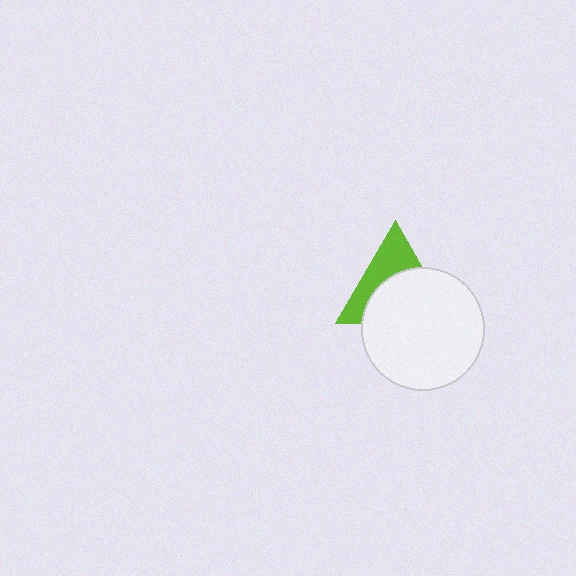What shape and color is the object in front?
The object in front is a white circle.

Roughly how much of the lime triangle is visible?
A small part of it is visible (roughly 43%).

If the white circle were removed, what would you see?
You would see the complete lime triangle.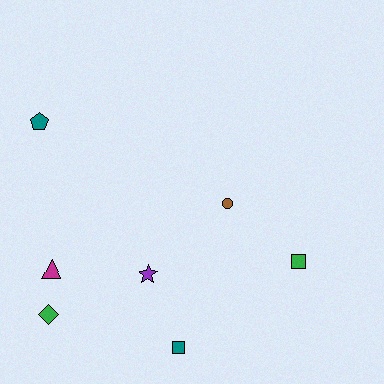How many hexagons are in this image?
There are no hexagons.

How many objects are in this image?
There are 7 objects.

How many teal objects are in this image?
There are 2 teal objects.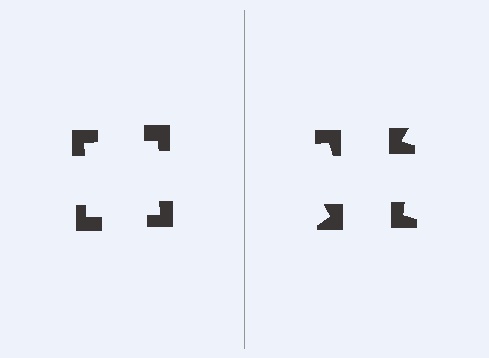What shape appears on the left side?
An illusory square.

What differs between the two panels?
The notched squares are positioned identically on both sides; only the wedge orientations differ. On the left they align to a square; on the right they are misaligned.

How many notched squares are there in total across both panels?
8 — 4 on each side.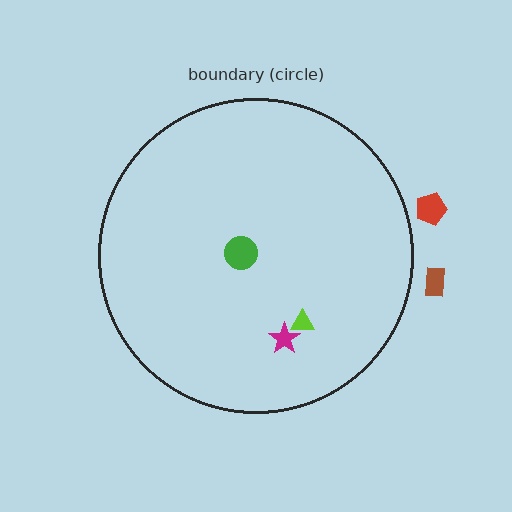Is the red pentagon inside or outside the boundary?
Outside.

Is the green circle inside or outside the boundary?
Inside.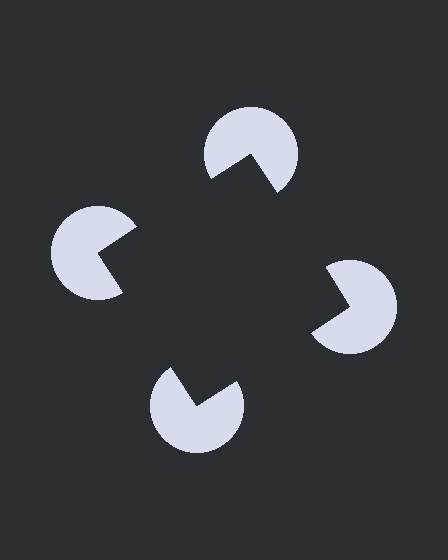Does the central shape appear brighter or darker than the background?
It typically appears slightly darker than the background, even though no actual brightness change is drawn.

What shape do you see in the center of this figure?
An illusory square — its edges are inferred from the aligned wedge cuts in the pac-man discs, not physically drawn.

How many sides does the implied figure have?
4 sides.